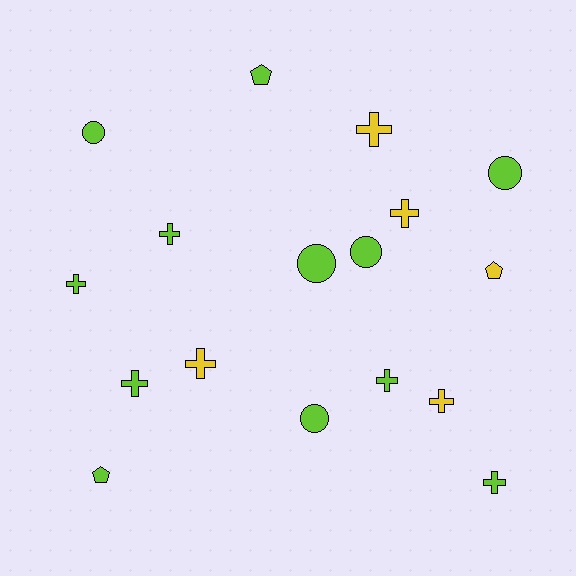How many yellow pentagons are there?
There is 1 yellow pentagon.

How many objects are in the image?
There are 17 objects.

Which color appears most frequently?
Lime, with 12 objects.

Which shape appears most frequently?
Cross, with 9 objects.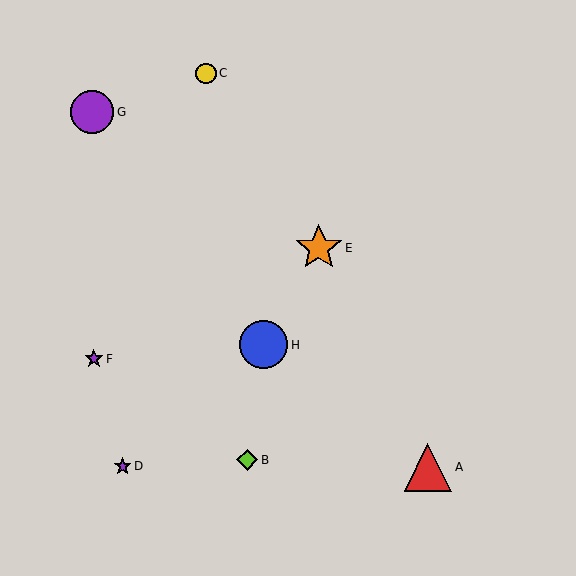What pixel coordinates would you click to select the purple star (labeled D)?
Click at (123, 466) to select the purple star D.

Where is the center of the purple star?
The center of the purple star is at (94, 359).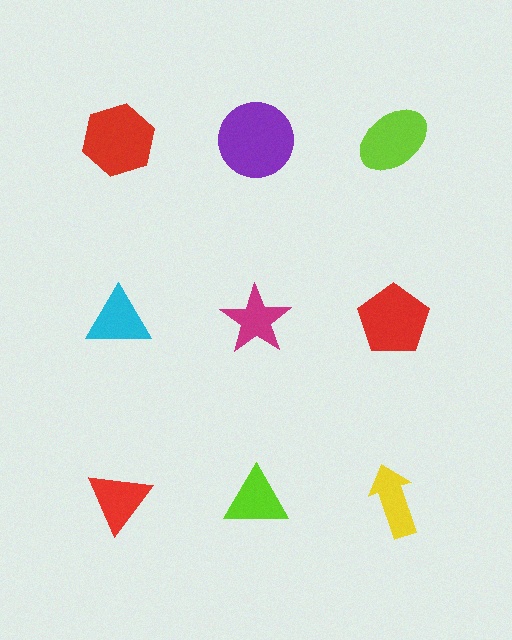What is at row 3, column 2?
A lime triangle.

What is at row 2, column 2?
A magenta star.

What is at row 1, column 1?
A red hexagon.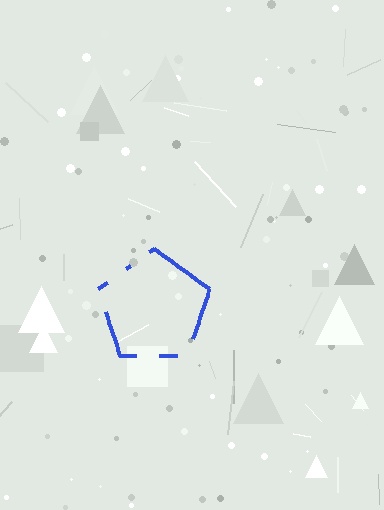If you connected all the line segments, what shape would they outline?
They would outline a pentagon.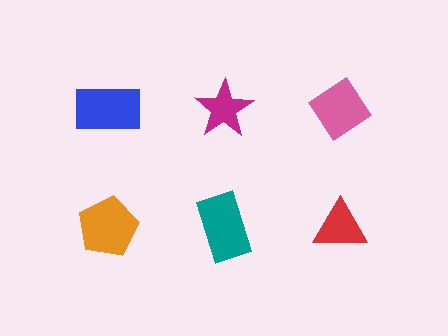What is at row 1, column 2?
A magenta star.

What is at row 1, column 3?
A pink diamond.